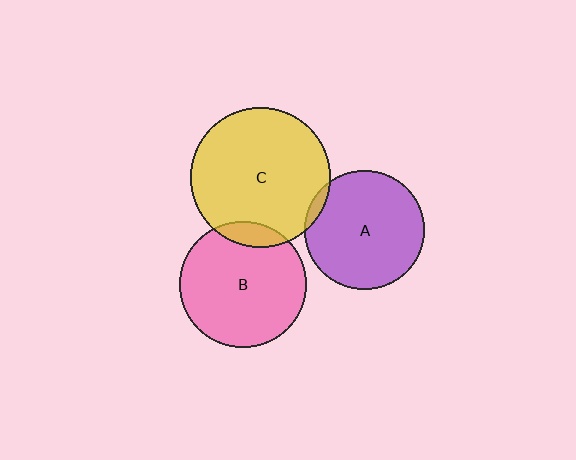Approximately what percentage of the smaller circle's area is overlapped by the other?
Approximately 10%.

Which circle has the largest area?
Circle C (yellow).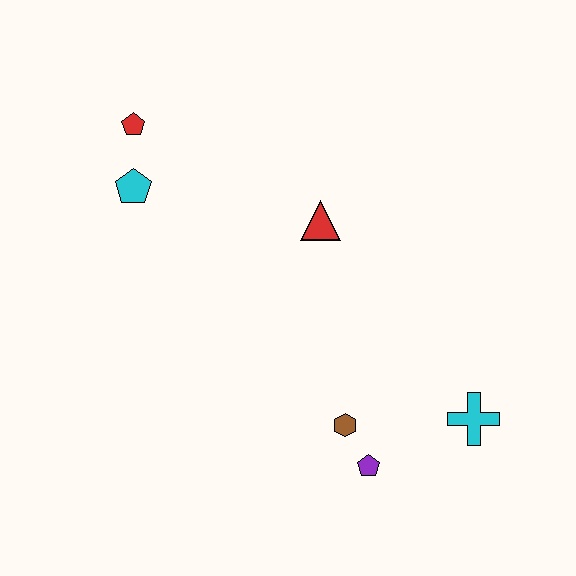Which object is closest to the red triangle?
The cyan pentagon is closest to the red triangle.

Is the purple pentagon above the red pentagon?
No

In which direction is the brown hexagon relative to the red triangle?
The brown hexagon is below the red triangle.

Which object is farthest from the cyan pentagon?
The cyan cross is farthest from the cyan pentagon.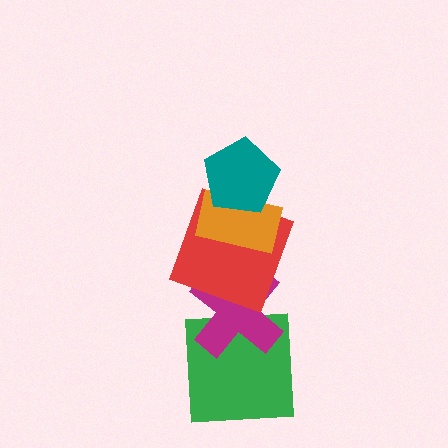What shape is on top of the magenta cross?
The red square is on top of the magenta cross.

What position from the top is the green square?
The green square is 5th from the top.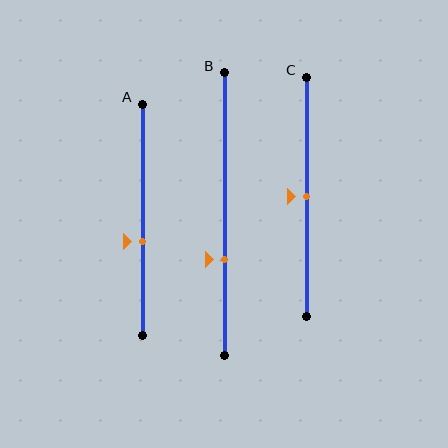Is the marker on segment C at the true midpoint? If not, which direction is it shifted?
Yes, the marker on segment C is at the true midpoint.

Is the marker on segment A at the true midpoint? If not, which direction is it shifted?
No, the marker on segment A is shifted downward by about 9% of the segment length.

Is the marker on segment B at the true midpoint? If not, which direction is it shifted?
No, the marker on segment B is shifted downward by about 16% of the segment length.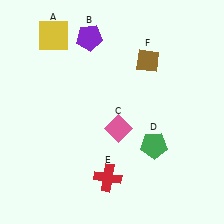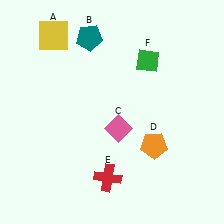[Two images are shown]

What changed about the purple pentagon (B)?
In Image 1, B is purple. In Image 2, it changed to teal.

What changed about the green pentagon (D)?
In Image 1, D is green. In Image 2, it changed to orange.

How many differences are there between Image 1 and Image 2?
There are 3 differences between the two images.